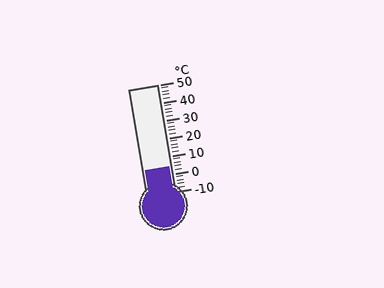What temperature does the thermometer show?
The thermometer shows approximately 4°C.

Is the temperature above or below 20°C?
The temperature is below 20°C.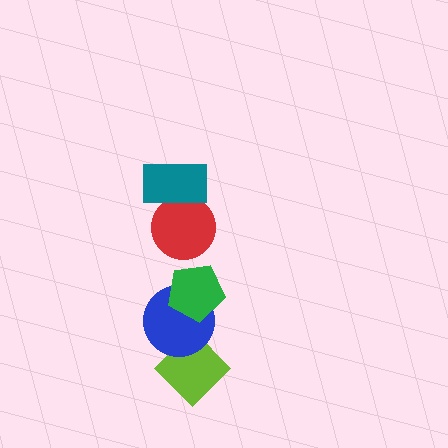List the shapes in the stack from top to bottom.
From top to bottom: the teal rectangle, the red circle, the green pentagon, the blue circle, the lime diamond.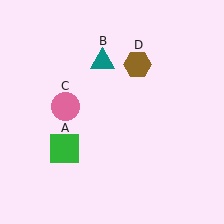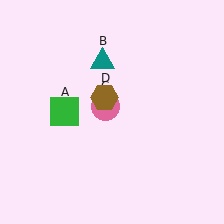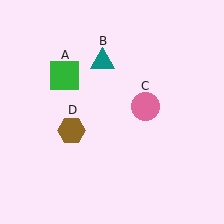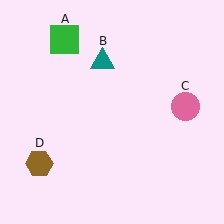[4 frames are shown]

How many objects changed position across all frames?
3 objects changed position: green square (object A), pink circle (object C), brown hexagon (object D).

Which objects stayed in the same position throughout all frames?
Teal triangle (object B) remained stationary.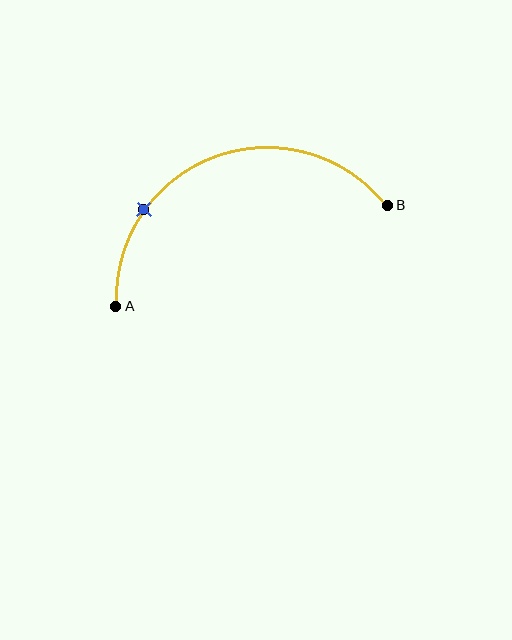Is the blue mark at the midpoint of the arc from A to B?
No. The blue mark lies on the arc but is closer to endpoint A. The arc midpoint would be at the point on the curve equidistant along the arc from both A and B.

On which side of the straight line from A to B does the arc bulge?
The arc bulges above the straight line connecting A and B.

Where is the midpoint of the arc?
The arc midpoint is the point on the curve farthest from the straight line joining A and B. It sits above that line.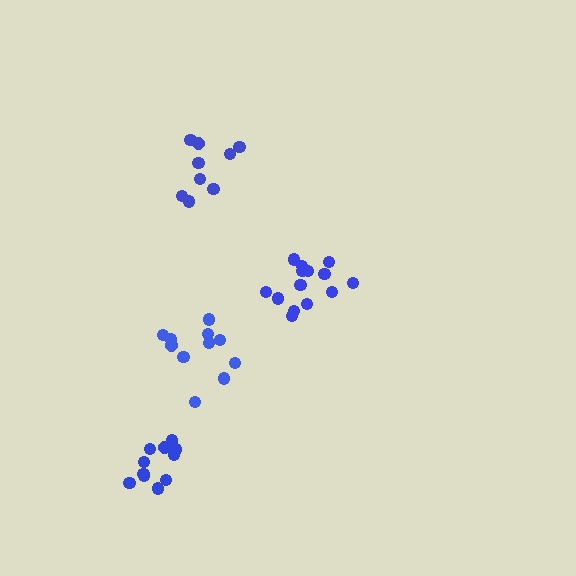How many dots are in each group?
Group 1: 11 dots, Group 2: 14 dots, Group 3: 12 dots, Group 4: 9 dots (46 total).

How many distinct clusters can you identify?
There are 4 distinct clusters.